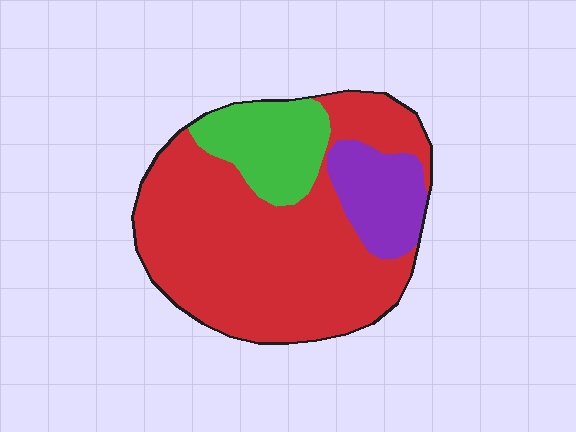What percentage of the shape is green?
Green covers roughly 15% of the shape.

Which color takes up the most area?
Red, at roughly 70%.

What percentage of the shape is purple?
Purple covers 14% of the shape.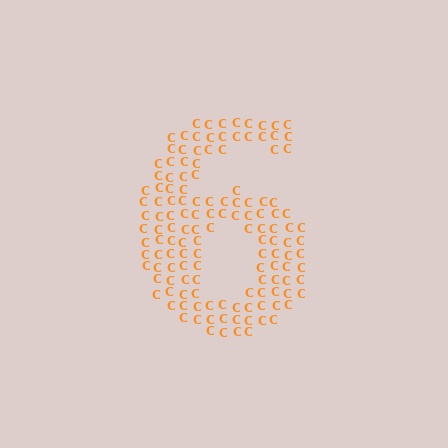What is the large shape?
The large shape is the digit 6.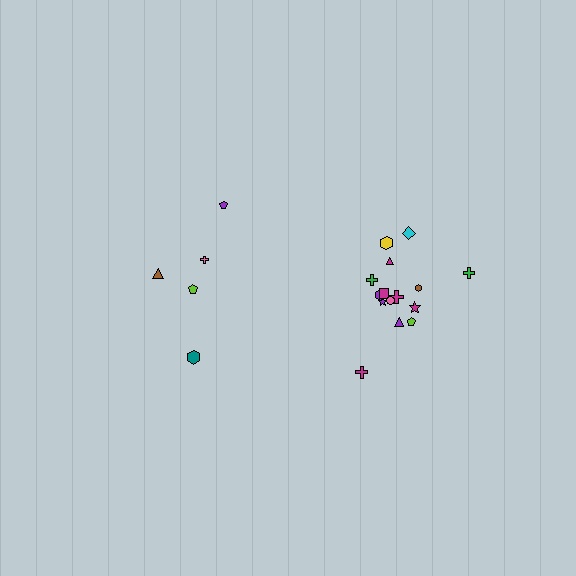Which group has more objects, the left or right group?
The right group.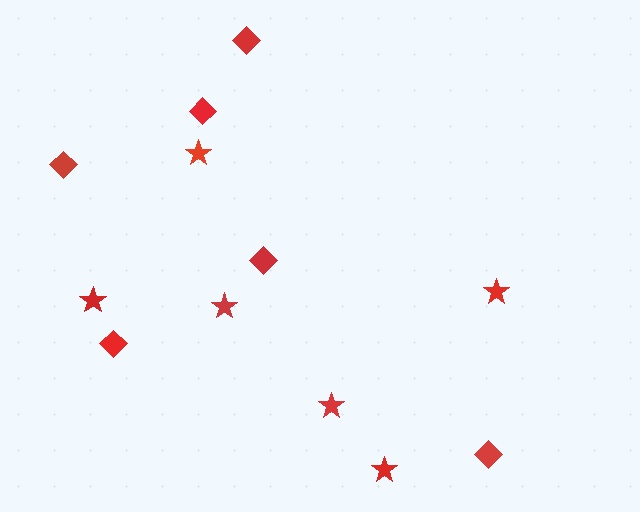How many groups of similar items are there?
There are 2 groups: one group of diamonds (6) and one group of stars (6).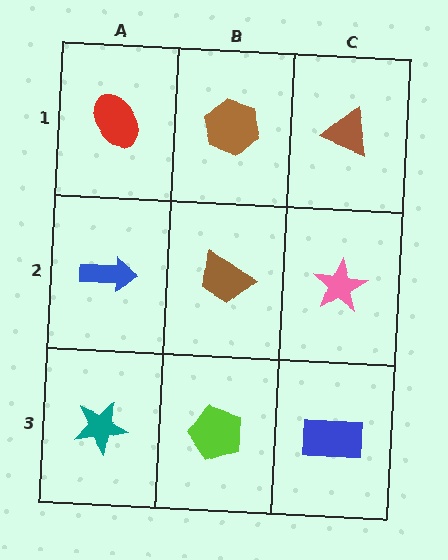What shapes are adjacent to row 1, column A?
A blue arrow (row 2, column A), a brown hexagon (row 1, column B).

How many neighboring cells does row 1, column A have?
2.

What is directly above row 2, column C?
A brown triangle.